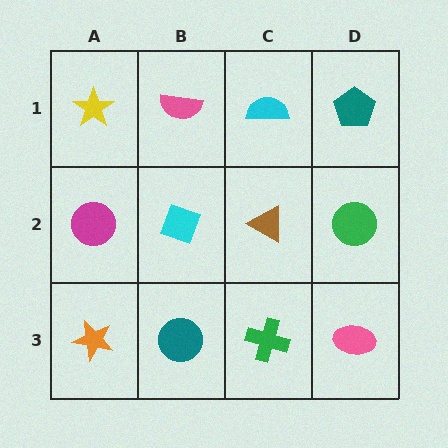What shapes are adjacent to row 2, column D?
A teal pentagon (row 1, column D), a pink ellipse (row 3, column D), a brown triangle (row 2, column C).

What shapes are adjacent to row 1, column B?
A cyan diamond (row 2, column B), a yellow star (row 1, column A), a cyan semicircle (row 1, column C).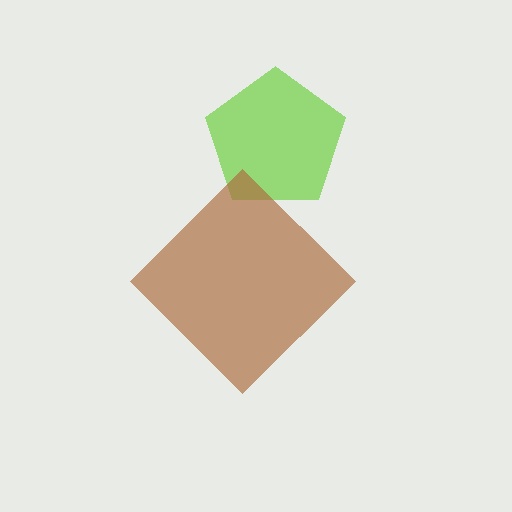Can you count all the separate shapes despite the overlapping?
Yes, there are 2 separate shapes.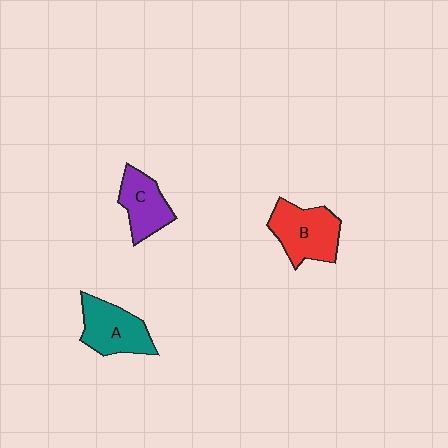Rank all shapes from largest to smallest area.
From largest to smallest: B (red), A (teal), C (purple).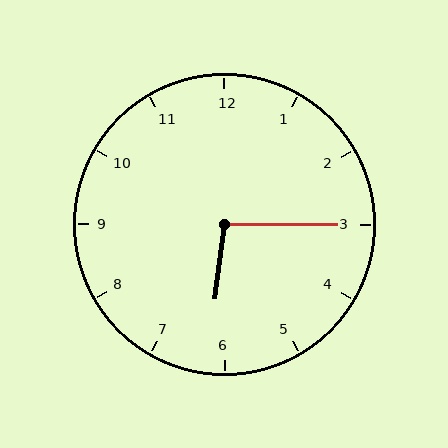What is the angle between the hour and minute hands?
Approximately 98 degrees.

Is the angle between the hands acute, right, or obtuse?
It is obtuse.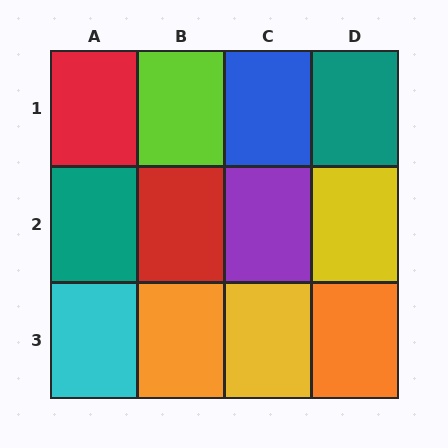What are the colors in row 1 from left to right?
Red, lime, blue, teal.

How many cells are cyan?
1 cell is cyan.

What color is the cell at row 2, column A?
Teal.